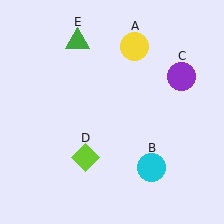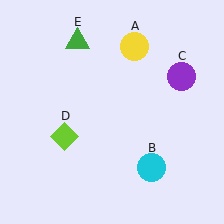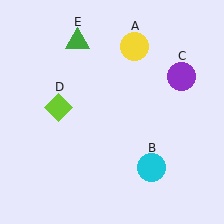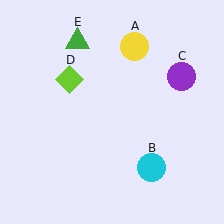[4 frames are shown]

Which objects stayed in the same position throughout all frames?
Yellow circle (object A) and cyan circle (object B) and purple circle (object C) and green triangle (object E) remained stationary.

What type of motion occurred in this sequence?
The lime diamond (object D) rotated clockwise around the center of the scene.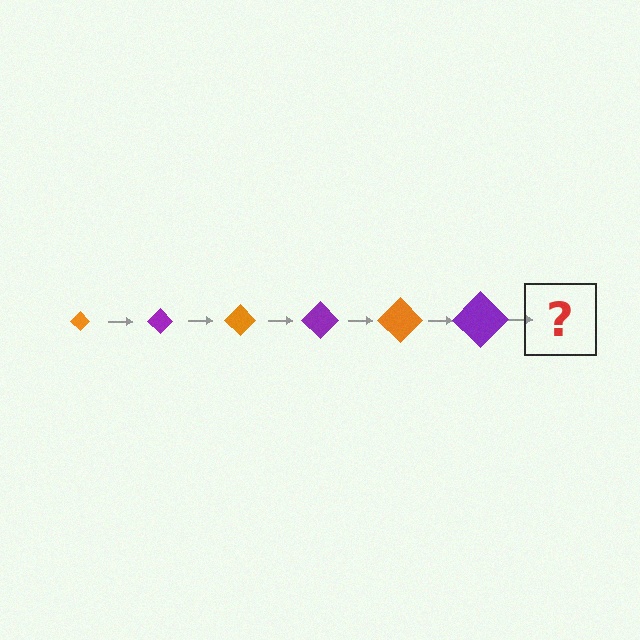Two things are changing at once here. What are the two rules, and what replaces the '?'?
The two rules are that the diamond grows larger each step and the color cycles through orange and purple. The '?' should be an orange diamond, larger than the previous one.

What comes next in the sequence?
The next element should be an orange diamond, larger than the previous one.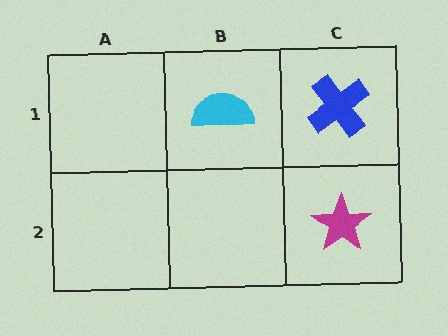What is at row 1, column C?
A blue cross.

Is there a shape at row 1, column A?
No, that cell is empty.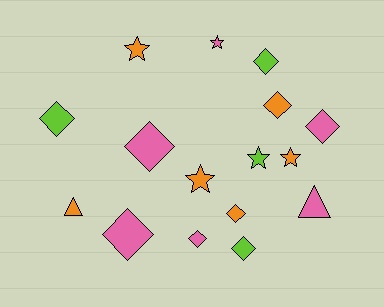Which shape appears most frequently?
Diamond, with 9 objects.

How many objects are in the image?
There are 16 objects.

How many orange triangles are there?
There is 1 orange triangle.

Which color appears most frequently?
Pink, with 6 objects.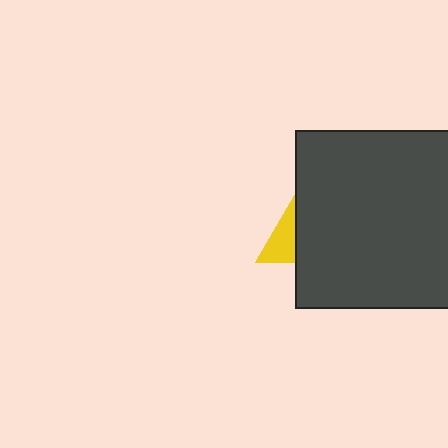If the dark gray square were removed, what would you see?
You would see the complete yellow triangle.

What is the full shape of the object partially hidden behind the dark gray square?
The partially hidden object is a yellow triangle.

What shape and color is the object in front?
The object in front is a dark gray square.